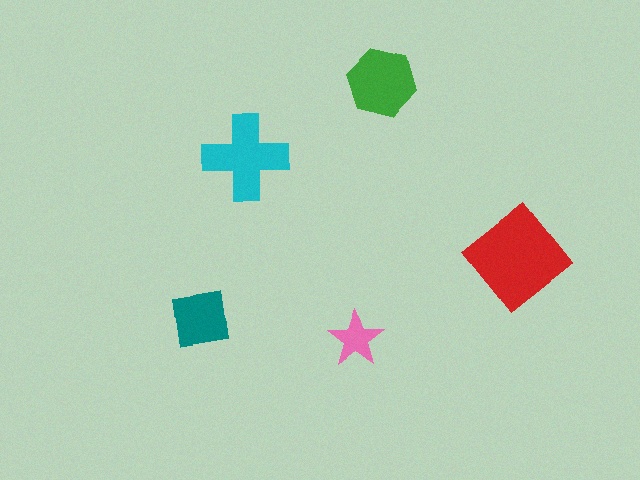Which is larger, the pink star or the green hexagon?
The green hexagon.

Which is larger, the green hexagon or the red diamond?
The red diamond.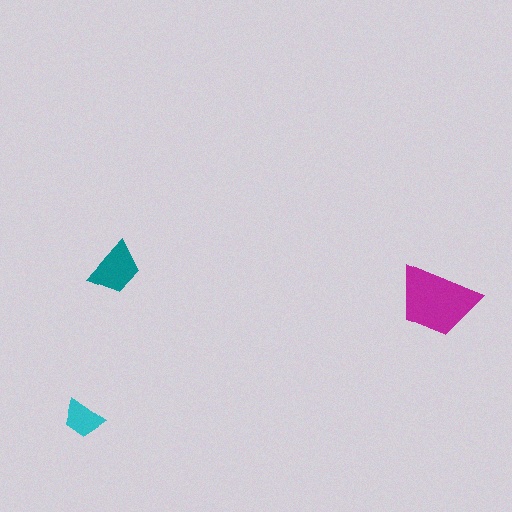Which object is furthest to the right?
The magenta trapezoid is rightmost.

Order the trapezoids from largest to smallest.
the magenta one, the teal one, the cyan one.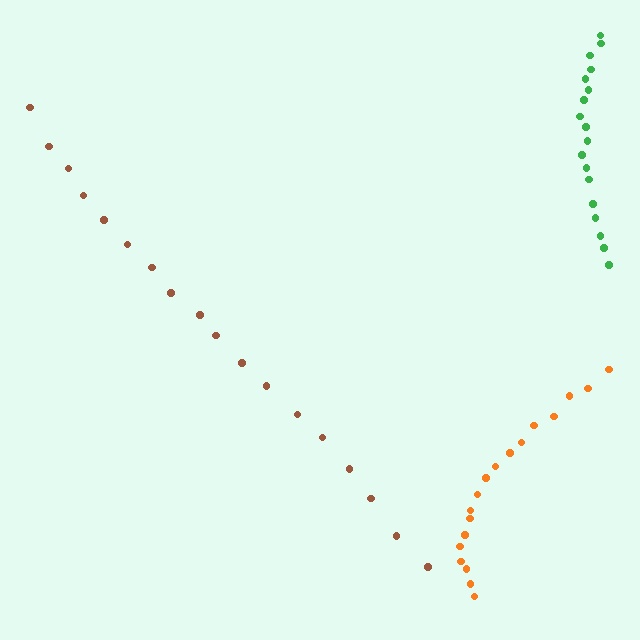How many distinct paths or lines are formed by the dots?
There are 3 distinct paths.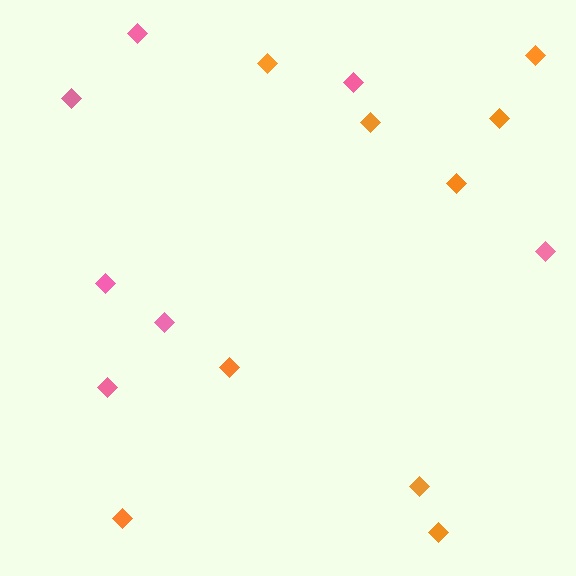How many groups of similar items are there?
There are 2 groups: one group of pink diamonds (7) and one group of orange diamonds (9).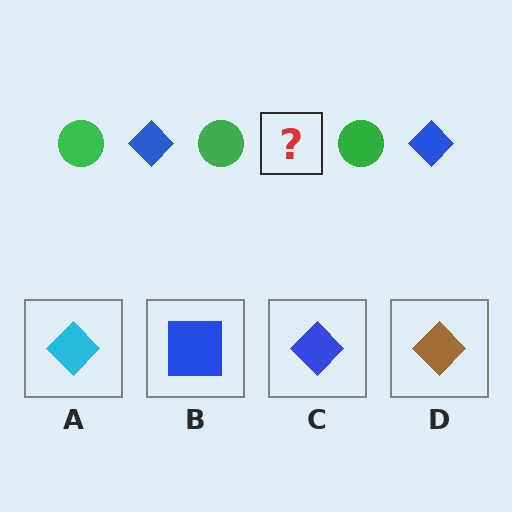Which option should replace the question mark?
Option C.